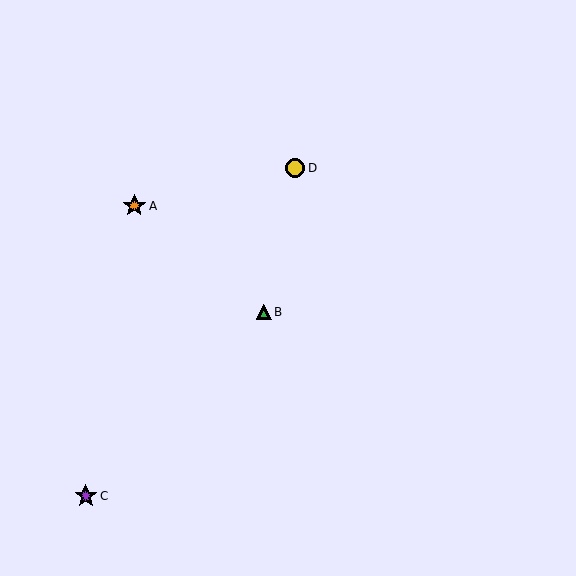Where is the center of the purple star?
The center of the purple star is at (86, 496).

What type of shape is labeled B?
Shape B is a green triangle.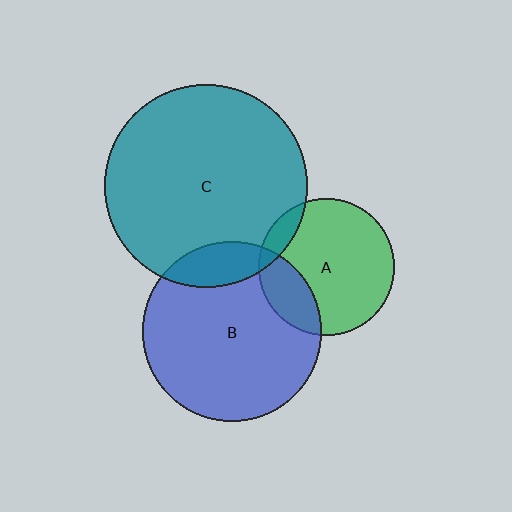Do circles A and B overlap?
Yes.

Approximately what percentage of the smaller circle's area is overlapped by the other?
Approximately 20%.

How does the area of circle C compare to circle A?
Approximately 2.2 times.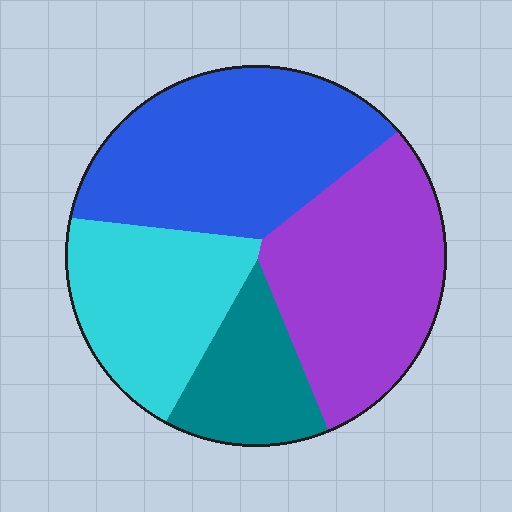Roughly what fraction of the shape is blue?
Blue takes up about one third (1/3) of the shape.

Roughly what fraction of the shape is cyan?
Cyan covers roughly 20% of the shape.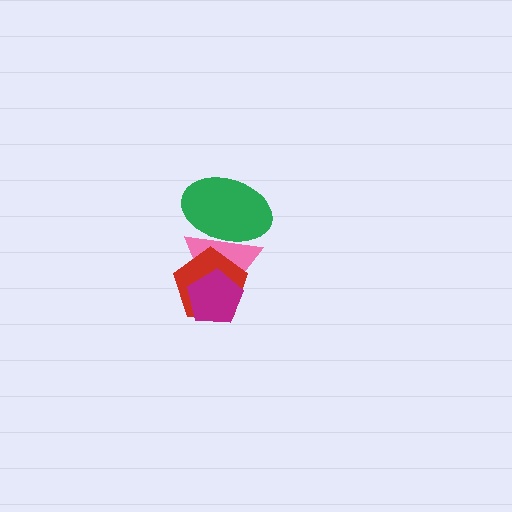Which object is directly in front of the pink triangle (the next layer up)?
The green ellipse is directly in front of the pink triangle.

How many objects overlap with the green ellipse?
2 objects overlap with the green ellipse.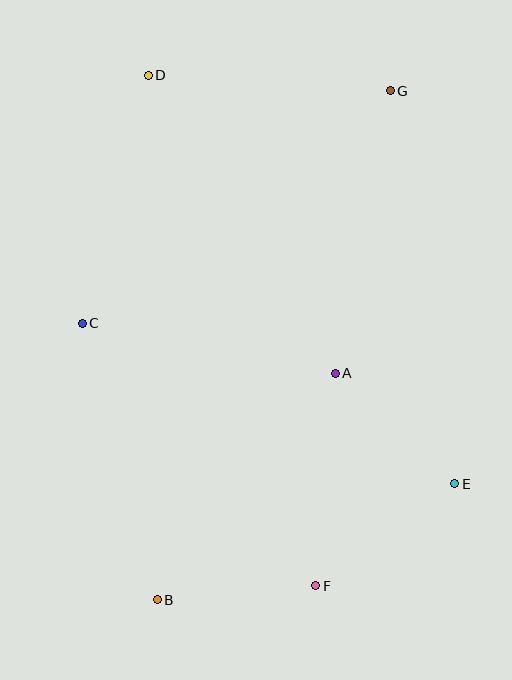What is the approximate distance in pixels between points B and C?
The distance between B and C is approximately 286 pixels.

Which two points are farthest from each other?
Points B and G are farthest from each other.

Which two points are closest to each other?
Points B and F are closest to each other.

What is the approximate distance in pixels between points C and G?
The distance between C and G is approximately 386 pixels.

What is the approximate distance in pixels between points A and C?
The distance between A and C is approximately 258 pixels.